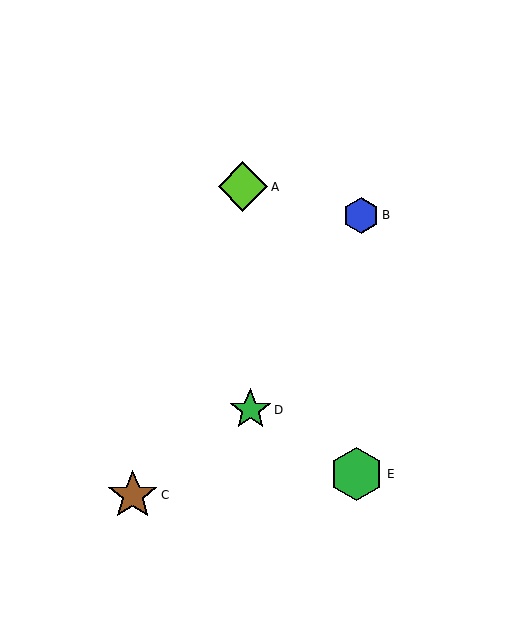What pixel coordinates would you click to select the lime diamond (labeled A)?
Click at (243, 187) to select the lime diamond A.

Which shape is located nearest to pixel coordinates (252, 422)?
The green star (labeled D) at (250, 410) is nearest to that location.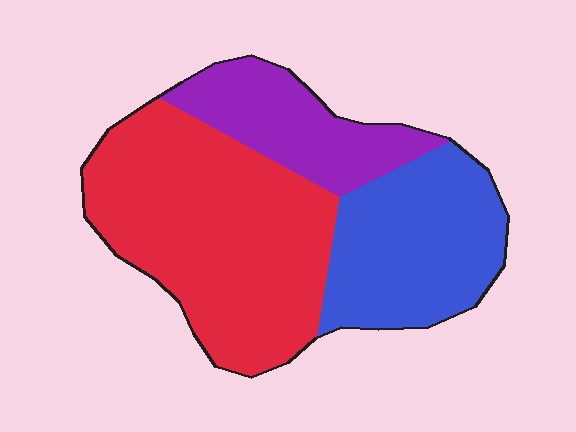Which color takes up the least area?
Purple, at roughly 20%.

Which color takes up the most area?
Red, at roughly 50%.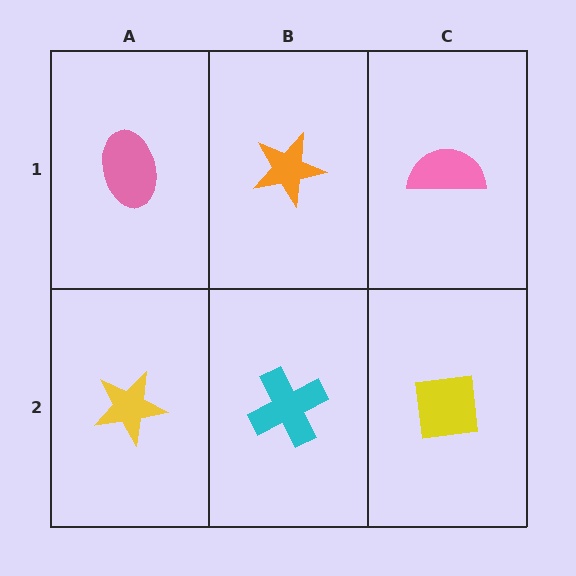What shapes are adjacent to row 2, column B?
An orange star (row 1, column B), a yellow star (row 2, column A), a yellow square (row 2, column C).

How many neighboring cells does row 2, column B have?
3.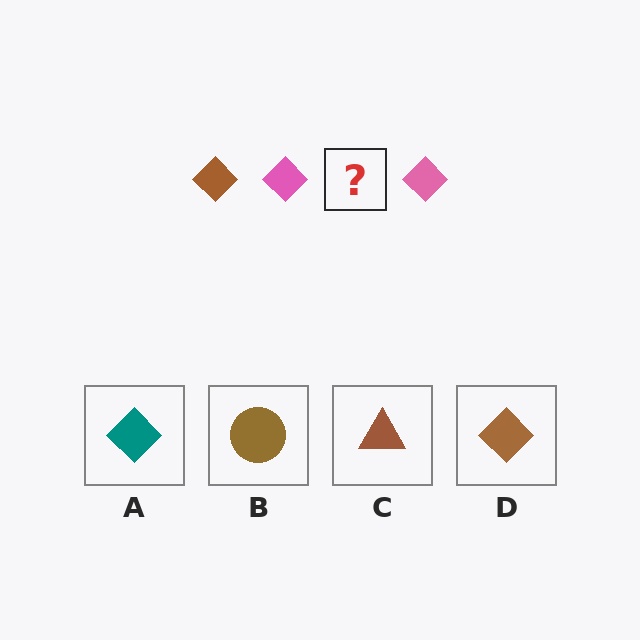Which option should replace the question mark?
Option D.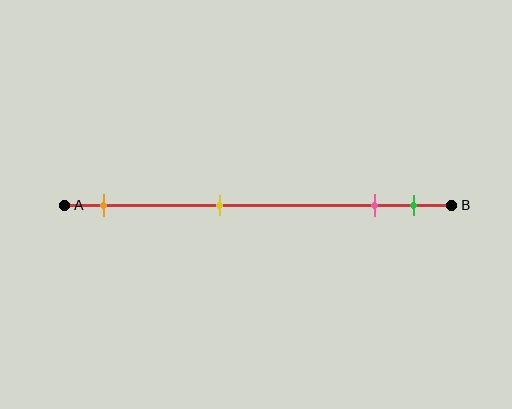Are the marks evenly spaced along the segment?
No, the marks are not evenly spaced.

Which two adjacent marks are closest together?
The pink and green marks are the closest adjacent pair.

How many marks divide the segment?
There are 4 marks dividing the segment.